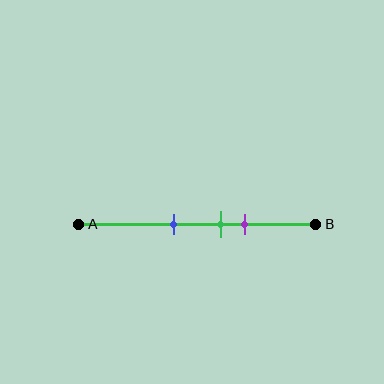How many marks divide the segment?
There are 3 marks dividing the segment.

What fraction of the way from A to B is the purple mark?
The purple mark is approximately 70% (0.7) of the way from A to B.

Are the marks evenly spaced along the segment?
Yes, the marks are approximately evenly spaced.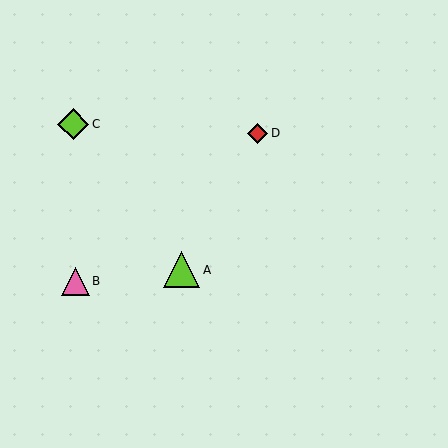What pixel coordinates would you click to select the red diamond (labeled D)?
Click at (257, 133) to select the red diamond D.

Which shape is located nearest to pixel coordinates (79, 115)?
The lime diamond (labeled C) at (73, 124) is nearest to that location.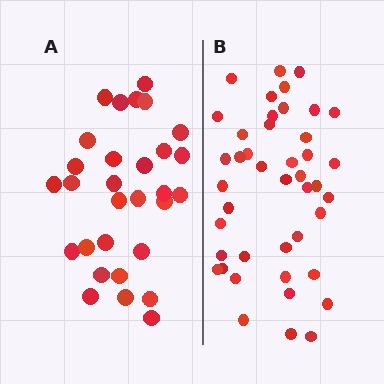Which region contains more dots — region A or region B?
Region B (the right region) has more dots.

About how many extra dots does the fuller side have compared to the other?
Region B has approximately 15 more dots than region A.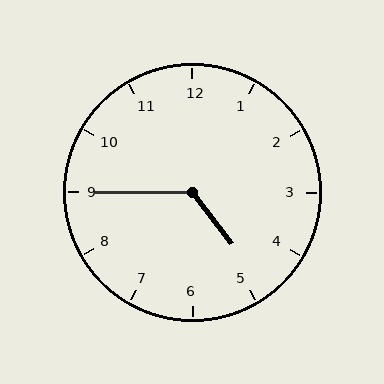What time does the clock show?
4:45.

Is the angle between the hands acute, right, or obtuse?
It is obtuse.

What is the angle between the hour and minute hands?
Approximately 128 degrees.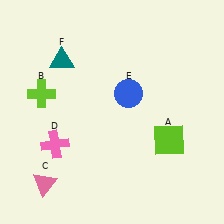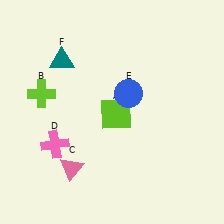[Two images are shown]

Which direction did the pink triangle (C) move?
The pink triangle (C) moved right.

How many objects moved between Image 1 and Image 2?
2 objects moved between the two images.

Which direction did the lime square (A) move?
The lime square (A) moved left.